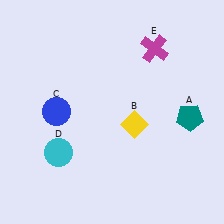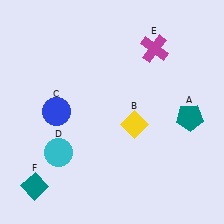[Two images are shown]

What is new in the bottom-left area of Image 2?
A teal diamond (F) was added in the bottom-left area of Image 2.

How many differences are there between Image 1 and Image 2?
There is 1 difference between the two images.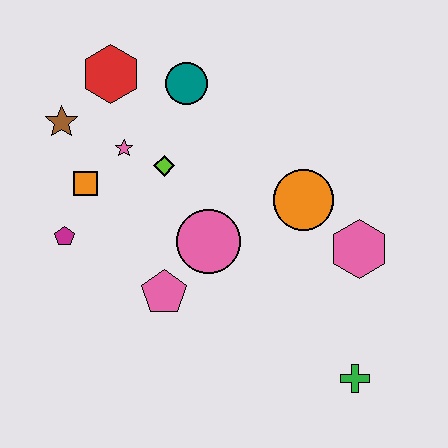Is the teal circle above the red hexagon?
No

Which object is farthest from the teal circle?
The green cross is farthest from the teal circle.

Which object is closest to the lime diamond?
The pink star is closest to the lime diamond.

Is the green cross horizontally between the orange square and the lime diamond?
No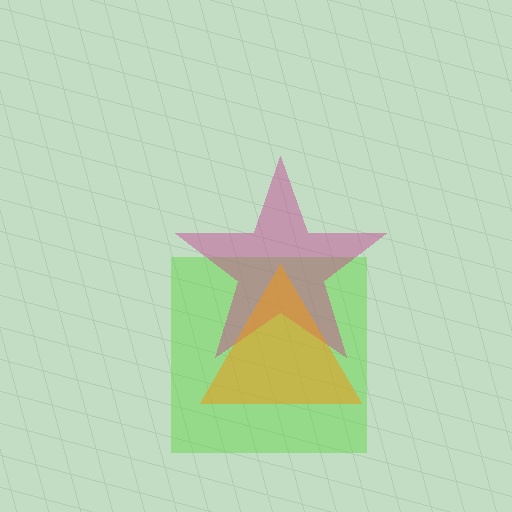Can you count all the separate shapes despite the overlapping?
Yes, there are 3 separate shapes.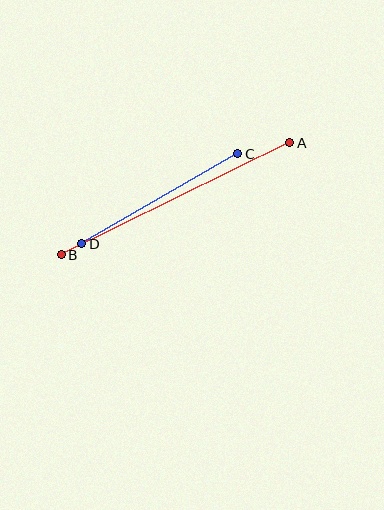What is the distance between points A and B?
The distance is approximately 254 pixels.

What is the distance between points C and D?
The distance is approximately 180 pixels.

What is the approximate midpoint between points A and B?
The midpoint is at approximately (175, 199) pixels.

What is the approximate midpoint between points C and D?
The midpoint is at approximately (160, 199) pixels.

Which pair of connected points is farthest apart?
Points A and B are farthest apart.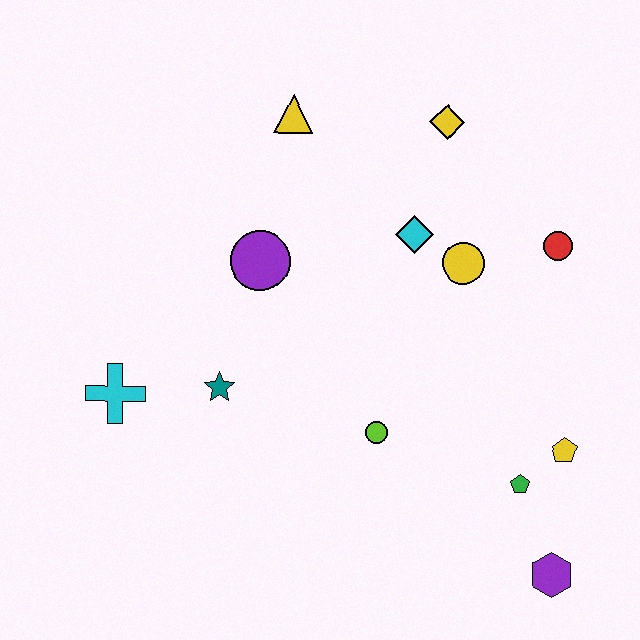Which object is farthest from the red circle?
The cyan cross is farthest from the red circle.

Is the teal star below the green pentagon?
No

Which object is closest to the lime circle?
The green pentagon is closest to the lime circle.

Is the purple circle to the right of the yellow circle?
No